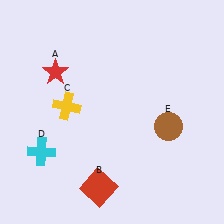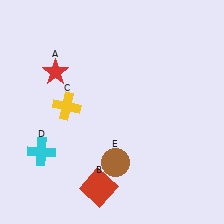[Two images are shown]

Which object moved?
The brown circle (E) moved left.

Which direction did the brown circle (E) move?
The brown circle (E) moved left.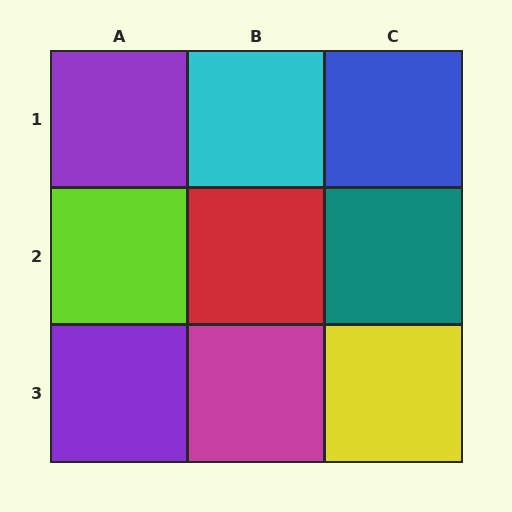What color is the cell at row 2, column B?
Red.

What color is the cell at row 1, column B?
Cyan.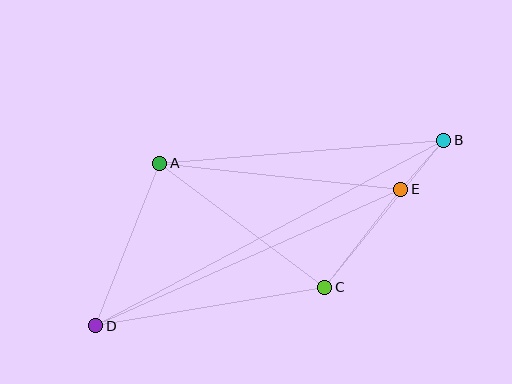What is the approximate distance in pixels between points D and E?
The distance between D and E is approximately 334 pixels.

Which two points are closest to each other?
Points B and E are closest to each other.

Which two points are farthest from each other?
Points B and D are farthest from each other.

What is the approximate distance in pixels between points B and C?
The distance between B and C is approximately 189 pixels.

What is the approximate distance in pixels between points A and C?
The distance between A and C is approximately 206 pixels.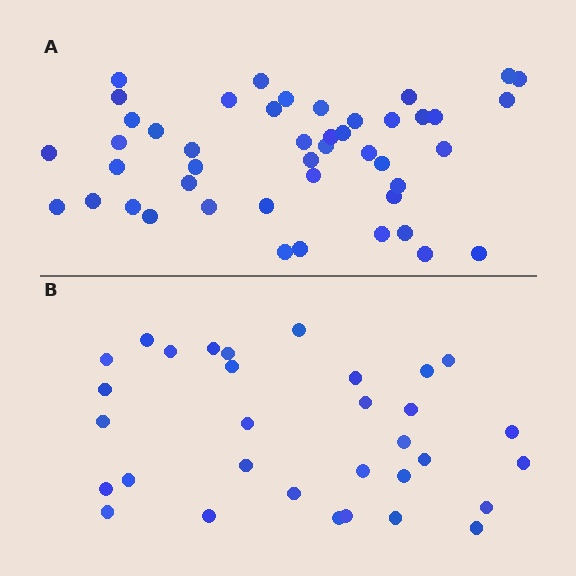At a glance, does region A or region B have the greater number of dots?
Region A (the top region) has more dots.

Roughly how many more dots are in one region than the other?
Region A has approximately 15 more dots than region B.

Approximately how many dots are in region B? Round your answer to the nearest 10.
About 30 dots. (The exact count is 32, which rounds to 30.)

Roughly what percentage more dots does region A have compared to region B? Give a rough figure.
About 45% more.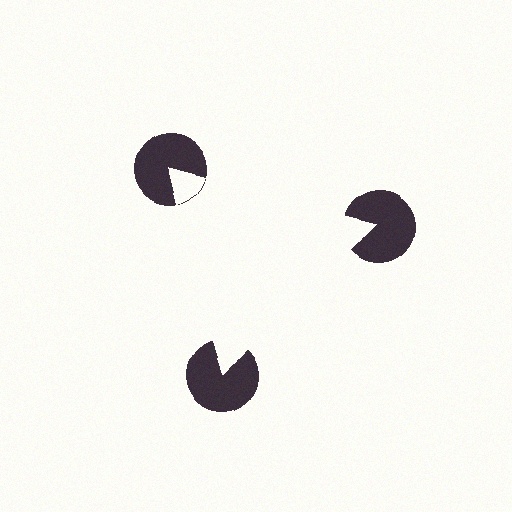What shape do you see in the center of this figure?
An illusory triangle — its edges are inferred from the aligned wedge cuts in the pac-man discs, not physically drawn.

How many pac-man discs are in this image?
There are 3 — one at each vertex of the illusory triangle.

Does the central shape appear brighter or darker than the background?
It typically appears slightly brighter than the background, even though no actual brightness change is drawn.